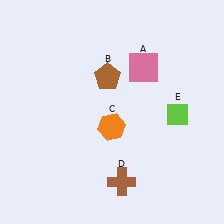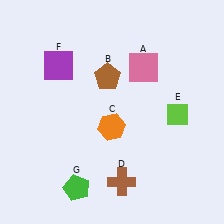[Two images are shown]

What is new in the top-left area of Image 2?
A purple square (F) was added in the top-left area of Image 2.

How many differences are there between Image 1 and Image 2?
There are 2 differences between the two images.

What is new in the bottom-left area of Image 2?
A green pentagon (G) was added in the bottom-left area of Image 2.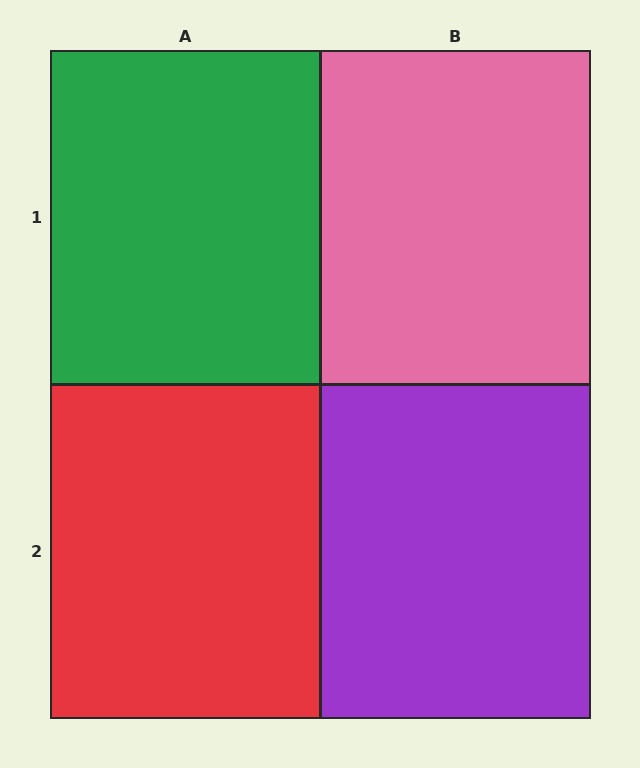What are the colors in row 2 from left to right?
Red, purple.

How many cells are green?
1 cell is green.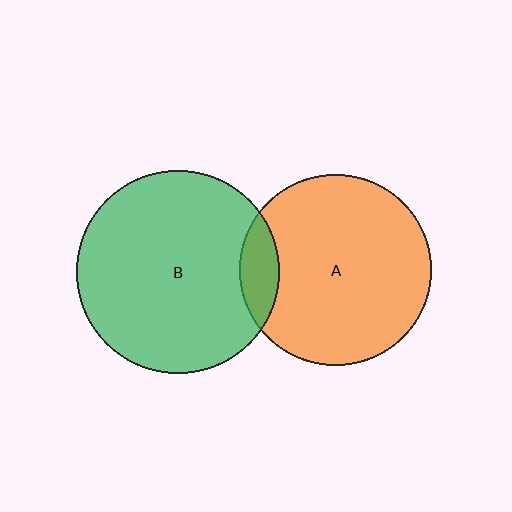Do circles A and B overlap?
Yes.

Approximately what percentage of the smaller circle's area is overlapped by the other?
Approximately 10%.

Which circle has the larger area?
Circle B (green).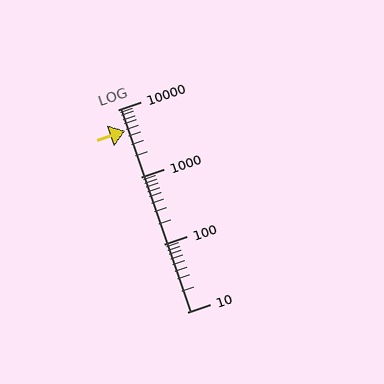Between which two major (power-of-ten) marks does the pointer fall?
The pointer is between 1000 and 10000.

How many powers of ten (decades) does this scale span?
The scale spans 3 decades, from 10 to 10000.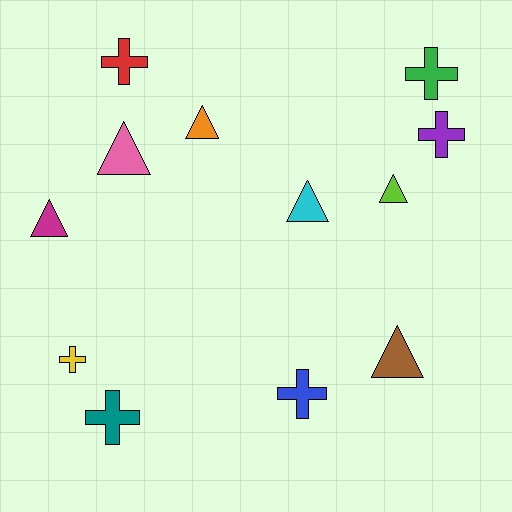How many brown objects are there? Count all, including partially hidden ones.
There is 1 brown object.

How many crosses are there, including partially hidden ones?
There are 6 crosses.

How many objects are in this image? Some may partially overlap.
There are 12 objects.